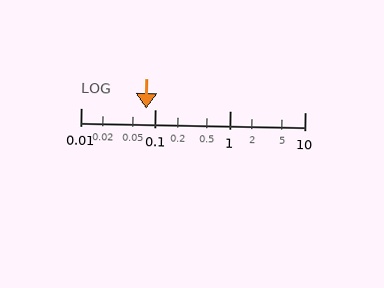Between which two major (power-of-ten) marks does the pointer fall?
The pointer is between 0.01 and 0.1.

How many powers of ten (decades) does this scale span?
The scale spans 3 decades, from 0.01 to 10.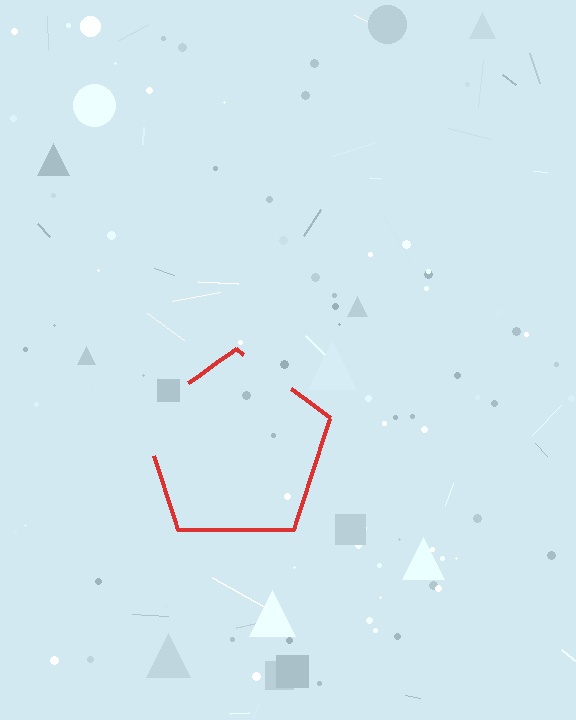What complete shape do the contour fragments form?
The contour fragments form a pentagon.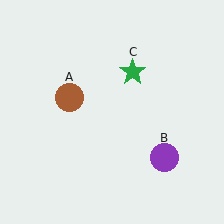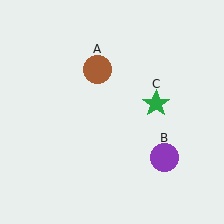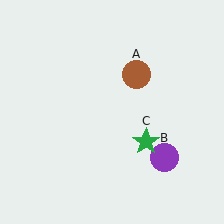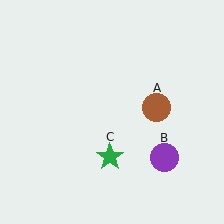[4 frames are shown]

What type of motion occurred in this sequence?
The brown circle (object A), green star (object C) rotated clockwise around the center of the scene.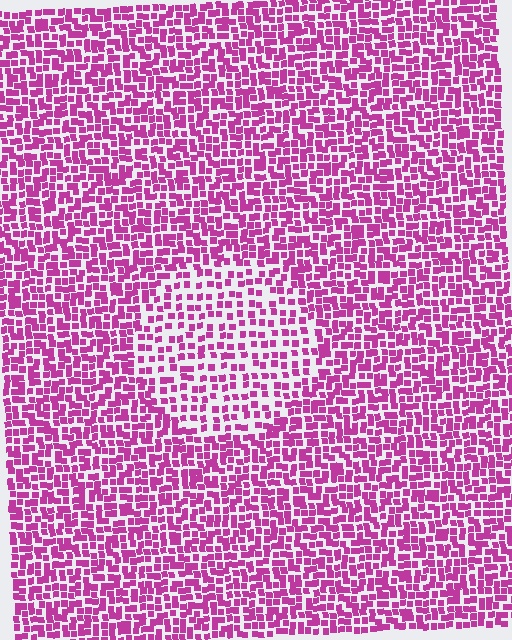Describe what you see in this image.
The image contains small magenta elements arranged at two different densities. A circle-shaped region is visible where the elements are less densely packed than the surrounding area.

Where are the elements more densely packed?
The elements are more densely packed outside the circle boundary.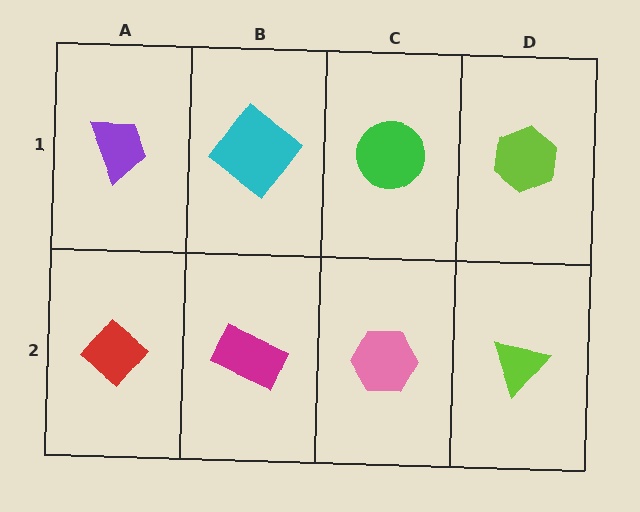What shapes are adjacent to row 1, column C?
A pink hexagon (row 2, column C), a cyan diamond (row 1, column B), a lime hexagon (row 1, column D).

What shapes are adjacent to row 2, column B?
A cyan diamond (row 1, column B), a red diamond (row 2, column A), a pink hexagon (row 2, column C).